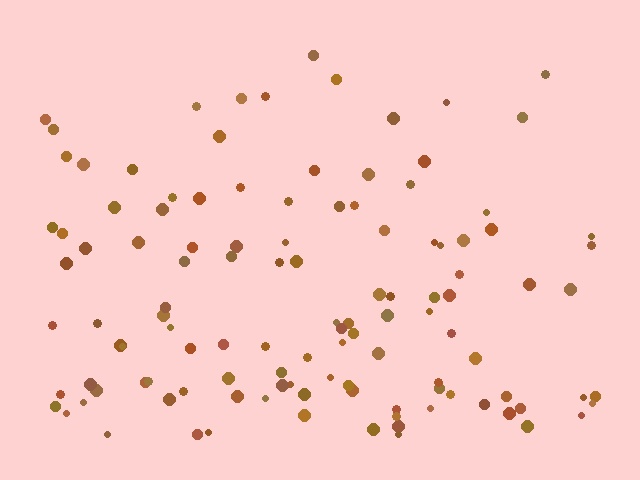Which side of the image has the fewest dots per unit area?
The top.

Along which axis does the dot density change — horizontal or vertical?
Vertical.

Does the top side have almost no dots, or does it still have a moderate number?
Still a moderate number, just noticeably fewer than the bottom.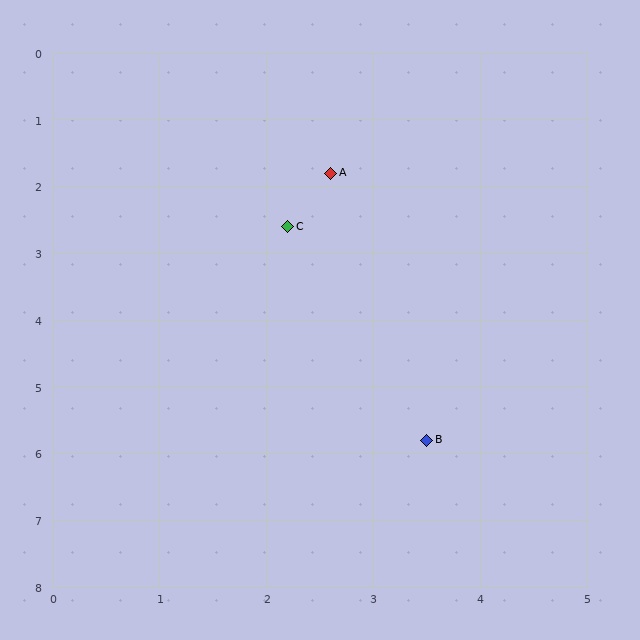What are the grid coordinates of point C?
Point C is at approximately (2.2, 2.6).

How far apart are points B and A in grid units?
Points B and A are about 4.1 grid units apart.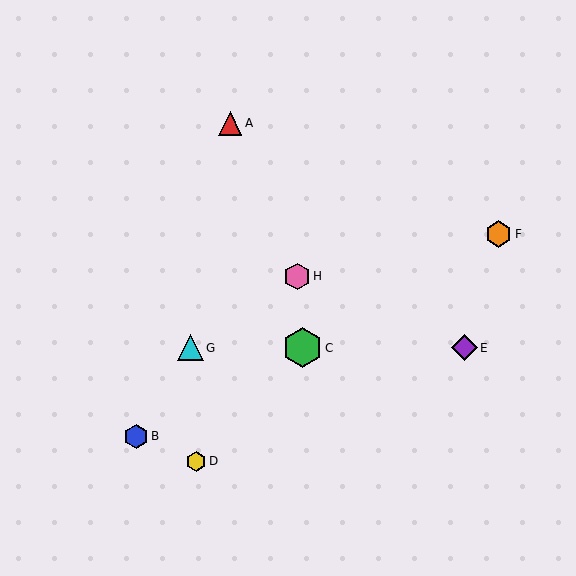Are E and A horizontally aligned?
No, E is at y≈348 and A is at y≈123.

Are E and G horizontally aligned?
Yes, both are at y≈348.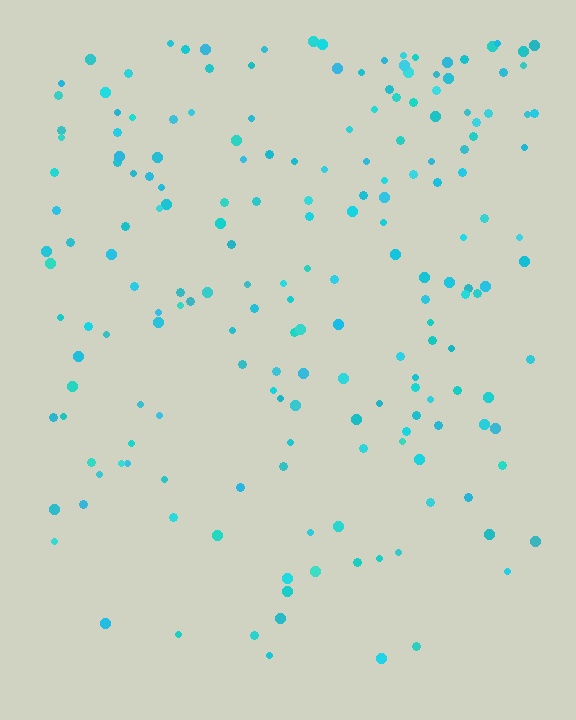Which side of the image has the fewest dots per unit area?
The bottom.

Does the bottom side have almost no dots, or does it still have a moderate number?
Still a moderate number, just noticeably fewer than the top.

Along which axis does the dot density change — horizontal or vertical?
Vertical.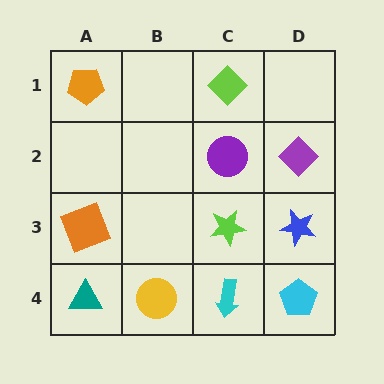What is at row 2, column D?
A purple diamond.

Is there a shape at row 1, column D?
No, that cell is empty.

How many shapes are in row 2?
2 shapes.